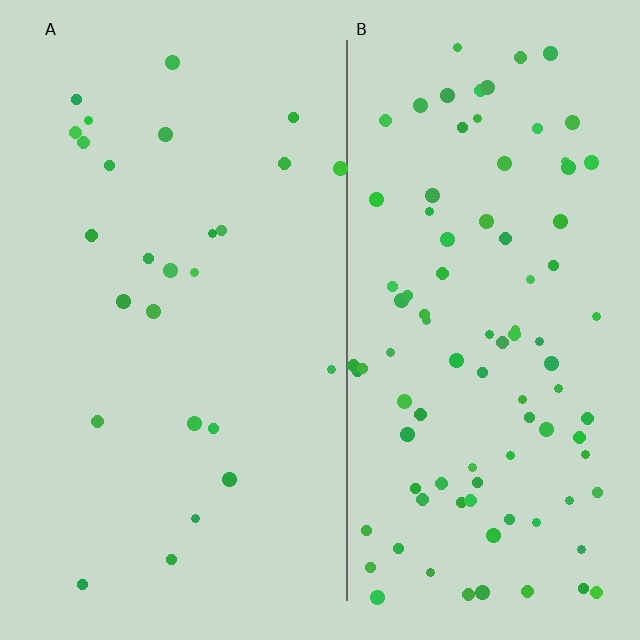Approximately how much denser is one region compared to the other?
Approximately 3.7× — region B over region A.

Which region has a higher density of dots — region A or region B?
B (the right).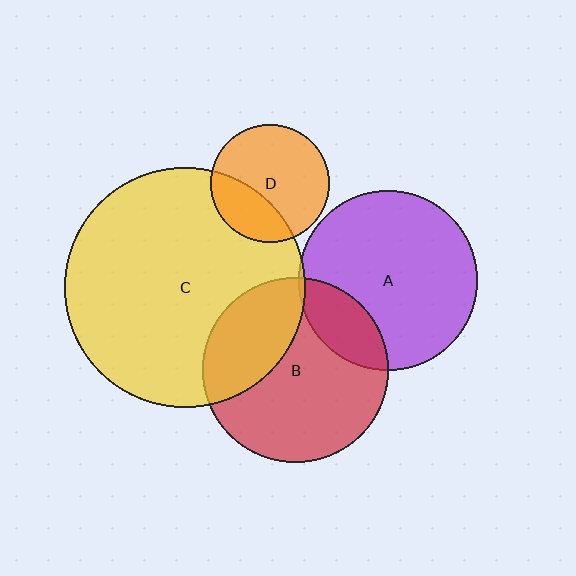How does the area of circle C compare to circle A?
Approximately 1.8 times.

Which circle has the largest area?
Circle C (yellow).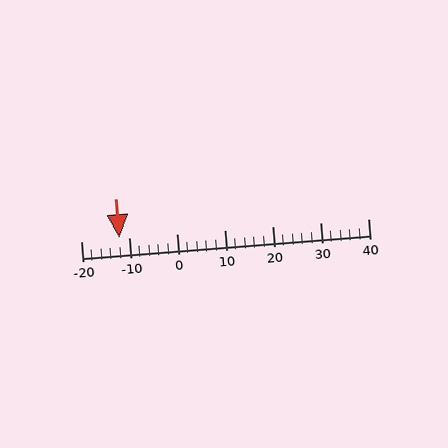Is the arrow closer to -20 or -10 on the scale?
The arrow is closer to -10.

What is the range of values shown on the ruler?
The ruler shows values from -20 to 40.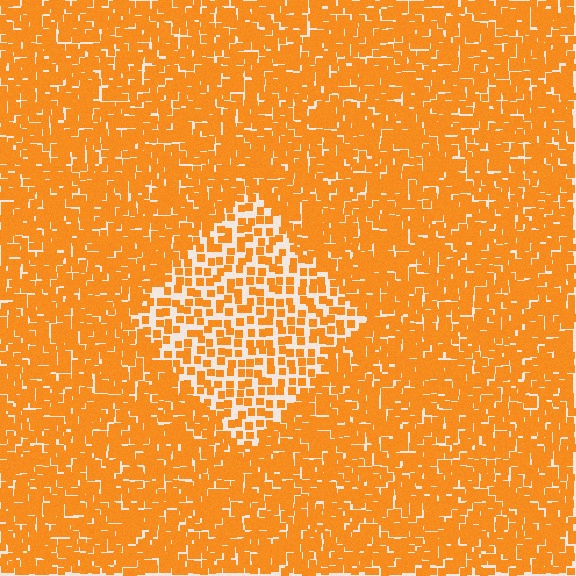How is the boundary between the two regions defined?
The boundary is defined by a change in element density (approximately 2.0x ratio). All elements are the same color, size, and shape.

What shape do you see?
I see a diamond.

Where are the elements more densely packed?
The elements are more densely packed outside the diamond boundary.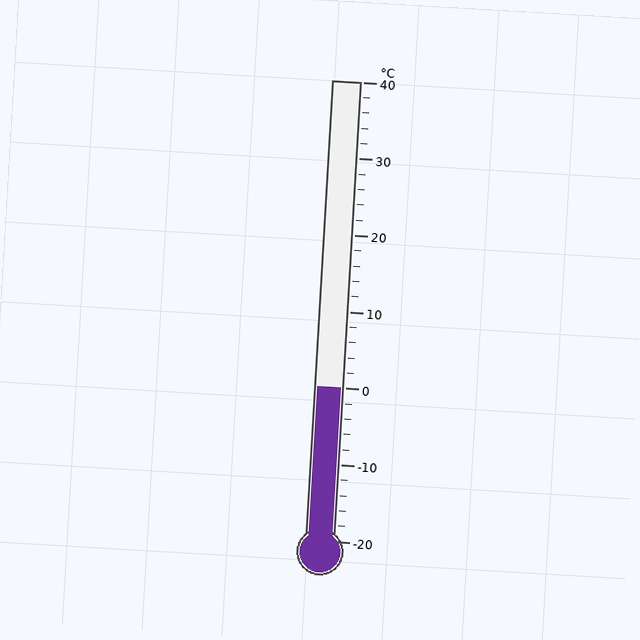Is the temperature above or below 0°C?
The temperature is at 0°C.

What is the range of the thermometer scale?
The thermometer scale ranges from -20°C to 40°C.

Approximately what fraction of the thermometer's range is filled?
The thermometer is filled to approximately 35% of its range.